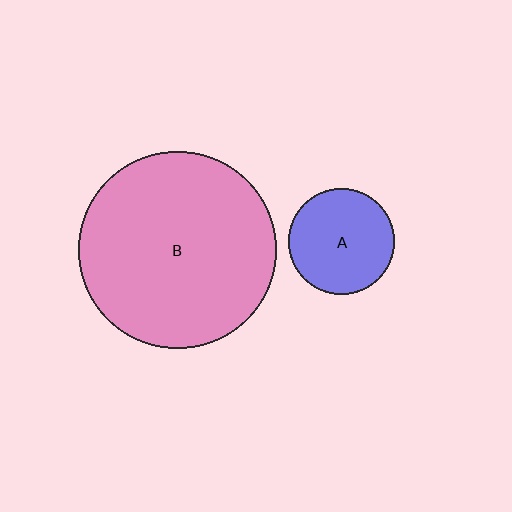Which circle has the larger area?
Circle B (pink).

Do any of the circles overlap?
No, none of the circles overlap.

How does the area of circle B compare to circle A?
Approximately 3.5 times.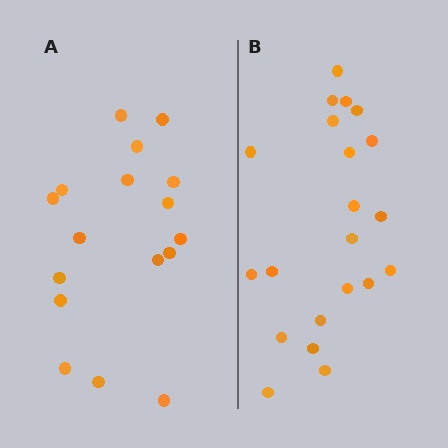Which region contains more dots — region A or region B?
Region B (the right region) has more dots.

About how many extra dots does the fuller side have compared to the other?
Region B has about 4 more dots than region A.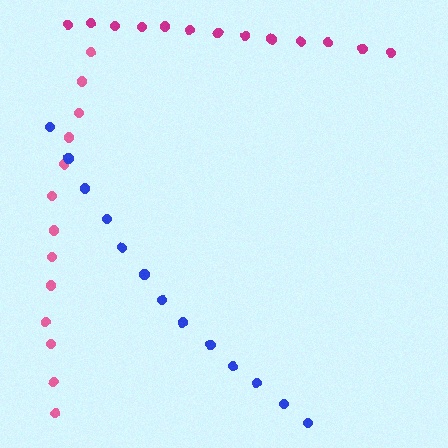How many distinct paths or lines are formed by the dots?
There are 3 distinct paths.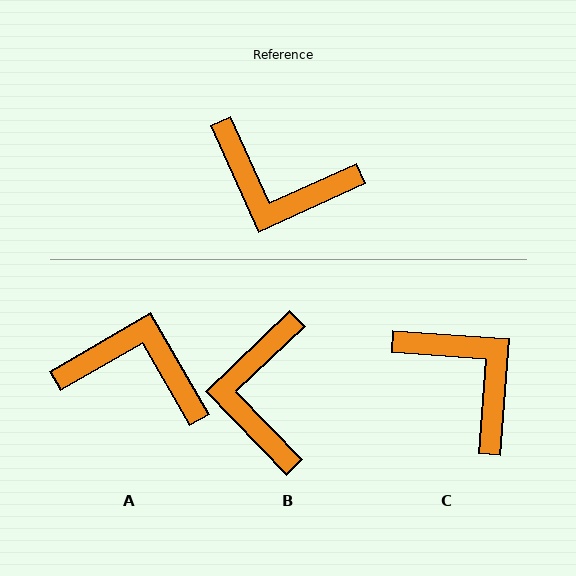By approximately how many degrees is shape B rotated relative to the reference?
Approximately 71 degrees clockwise.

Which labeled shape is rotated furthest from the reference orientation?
A, about 174 degrees away.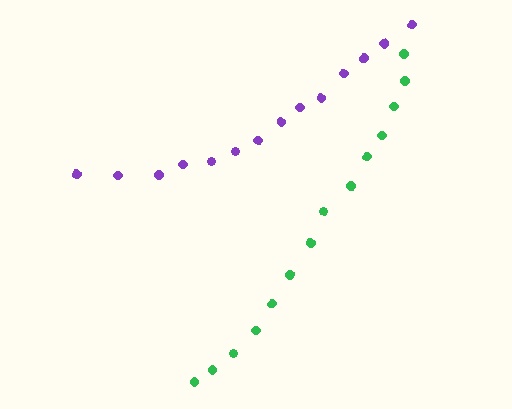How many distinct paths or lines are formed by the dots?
There are 2 distinct paths.